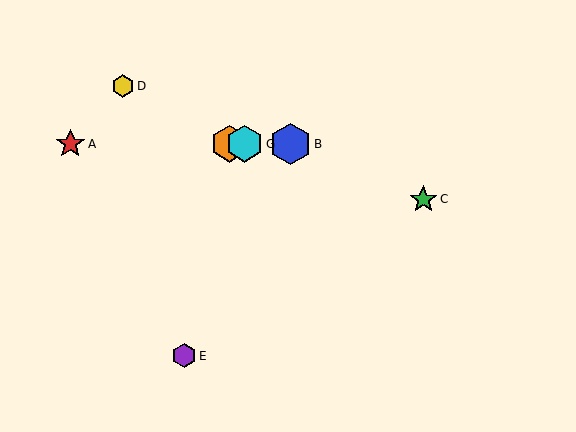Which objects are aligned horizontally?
Objects A, B, F, G are aligned horizontally.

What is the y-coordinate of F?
Object F is at y≈144.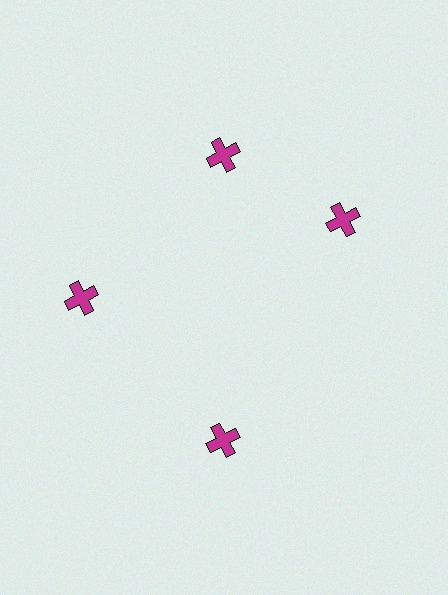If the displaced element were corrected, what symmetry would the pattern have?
It would have 4-fold rotational symmetry — the pattern would map onto itself every 90 degrees.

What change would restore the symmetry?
The symmetry would be restored by rotating it back into even spacing with its neighbors so that all 4 crosses sit at equal angles and equal distance from the center.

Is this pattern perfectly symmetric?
No. The 4 magenta crosses are arranged in a ring, but one element near the 3 o'clock position is rotated out of alignment along the ring, breaking the 4-fold rotational symmetry.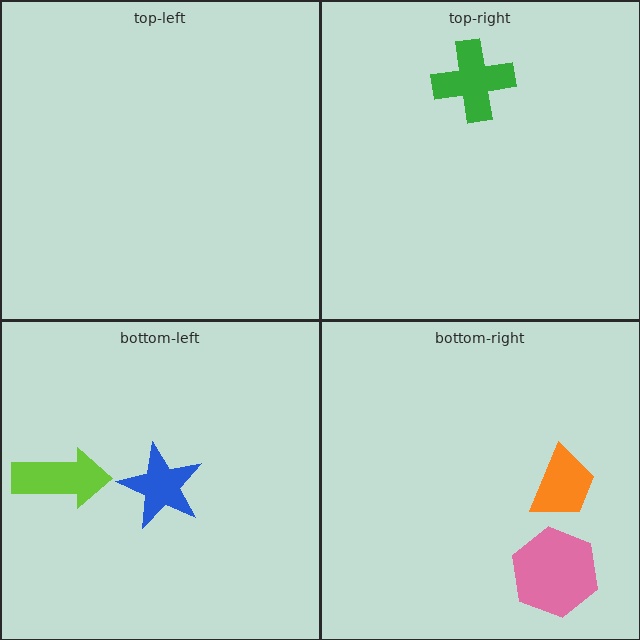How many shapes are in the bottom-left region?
2.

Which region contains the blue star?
The bottom-left region.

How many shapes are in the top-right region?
1.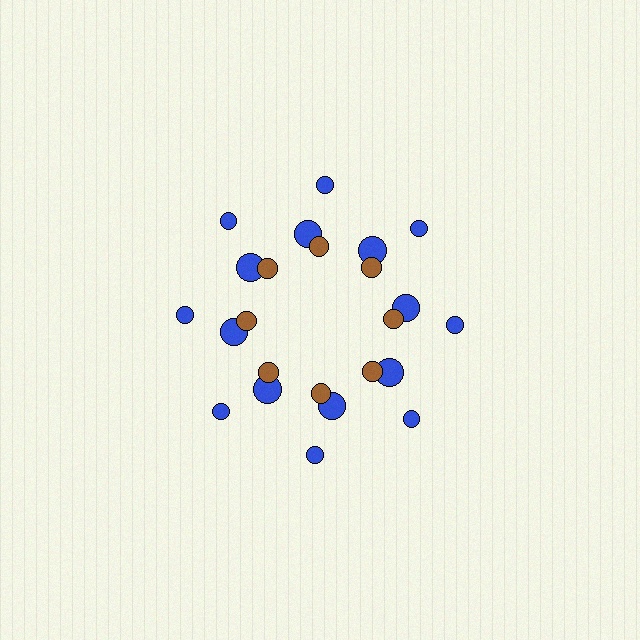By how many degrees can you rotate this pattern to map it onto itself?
The pattern maps onto itself every 45 degrees of rotation.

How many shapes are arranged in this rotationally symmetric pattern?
There are 24 shapes, arranged in 8 groups of 3.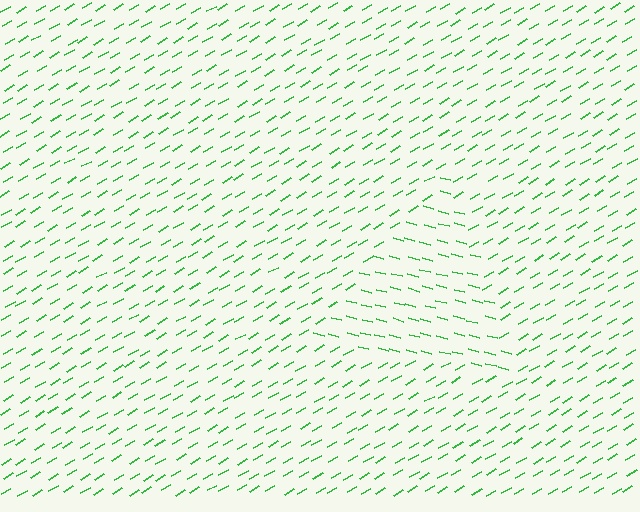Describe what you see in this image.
The image is filled with small green line segments. A triangle region in the image has lines oriented differently from the surrounding lines, creating a visible texture boundary.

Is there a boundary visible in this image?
Yes, there is a texture boundary formed by a change in line orientation.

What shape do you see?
I see a triangle.